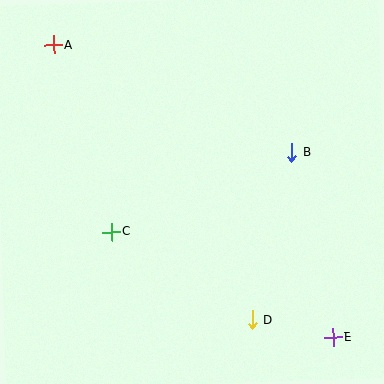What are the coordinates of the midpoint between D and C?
The midpoint between D and C is at (182, 276).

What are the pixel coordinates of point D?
Point D is at (252, 320).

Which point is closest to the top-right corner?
Point B is closest to the top-right corner.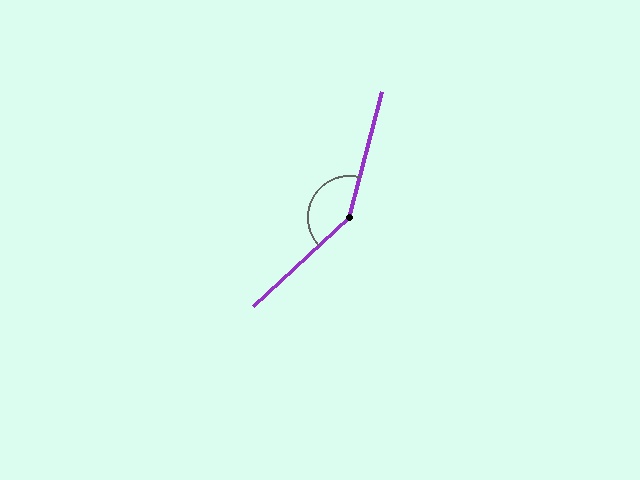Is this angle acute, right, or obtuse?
It is obtuse.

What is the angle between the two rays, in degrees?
Approximately 148 degrees.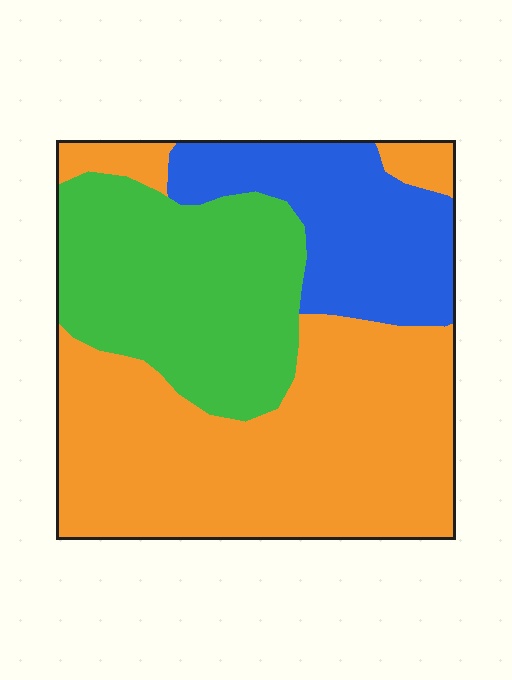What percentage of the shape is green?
Green covers about 30% of the shape.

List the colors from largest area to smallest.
From largest to smallest: orange, green, blue.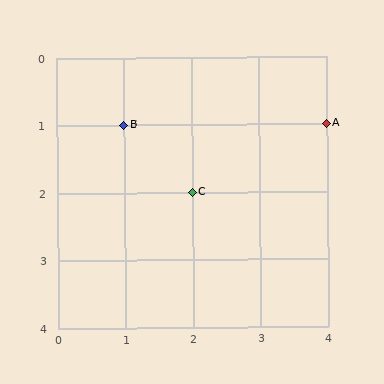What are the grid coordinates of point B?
Point B is at grid coordinates (1, 1).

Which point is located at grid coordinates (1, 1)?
Point B is at (1, 1).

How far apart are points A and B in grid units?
Points A and B are 3 columns apart.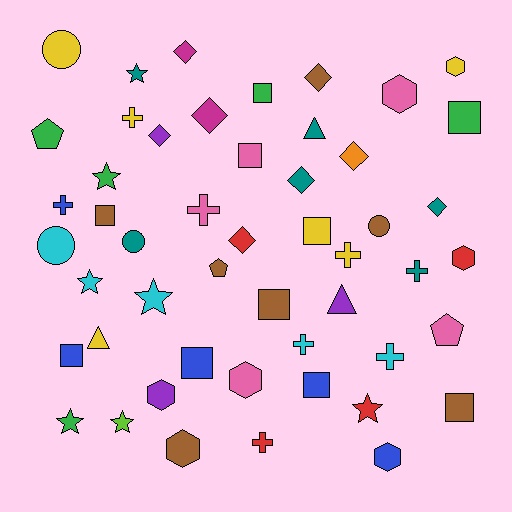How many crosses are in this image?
There are 8 crosses.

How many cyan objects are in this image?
There are 5 cyan objects.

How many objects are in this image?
There are 50 objects.